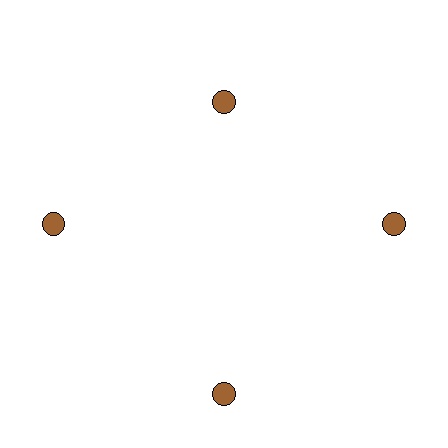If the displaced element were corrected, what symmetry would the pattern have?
It would have 4-fold rotational symmetry — the pattern would map onto itself every 90 degrees.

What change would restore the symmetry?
The symmetry would be restored by moving it outward, back onto the ring so that all 4 circles sit at equal angles and equal distance from the center.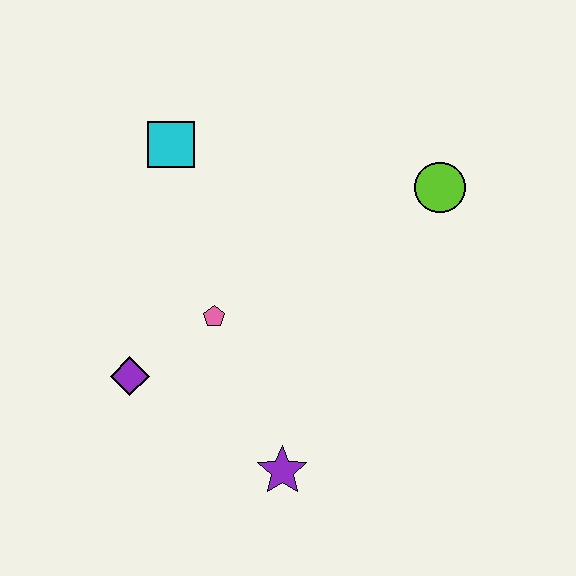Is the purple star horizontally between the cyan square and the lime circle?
Yes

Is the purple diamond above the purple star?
Yes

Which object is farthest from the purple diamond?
The lime circle is farthest from the purple diamond.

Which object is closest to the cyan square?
The pink pentagon is closest to the cyan square.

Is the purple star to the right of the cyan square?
Yes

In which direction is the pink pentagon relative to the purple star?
The pink pentagon is above the purple star.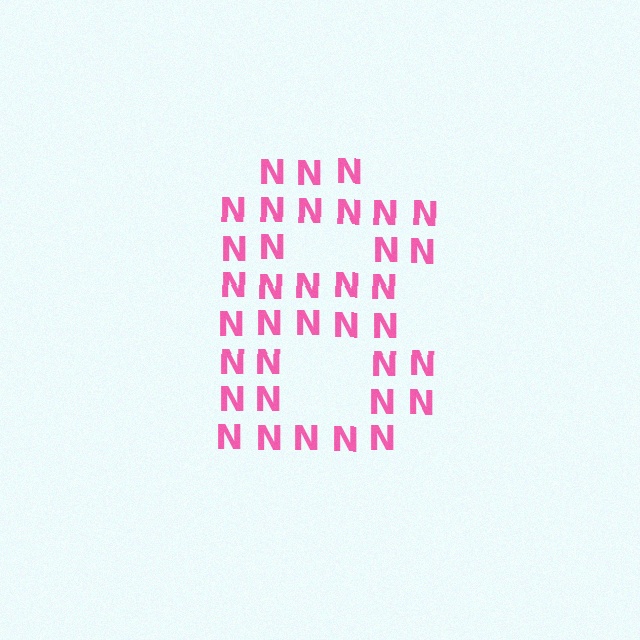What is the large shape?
The large shape is the digit 8.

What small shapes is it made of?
It is made of small letter N's.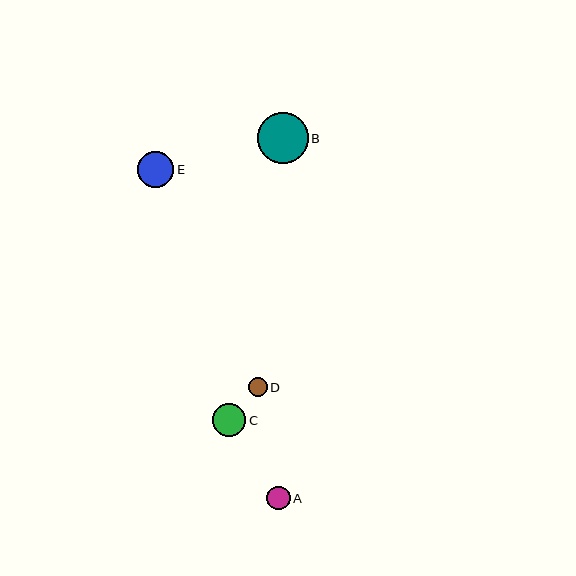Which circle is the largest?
Circle B is the largest with a size of approximately 51 pixels.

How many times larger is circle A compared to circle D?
Circle A is approximately 1.3 times the size of circle D.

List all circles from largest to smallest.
From largest to smallest: B, E, C, A, D.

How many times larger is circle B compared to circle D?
Circle B is approximately 2.7 times the size of circle D.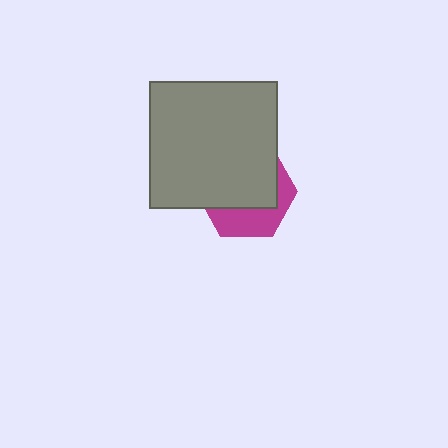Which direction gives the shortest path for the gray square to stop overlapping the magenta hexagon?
Moving up gives the shortest separation.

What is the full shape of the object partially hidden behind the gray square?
The partially hidden object is a magenta hexagon.